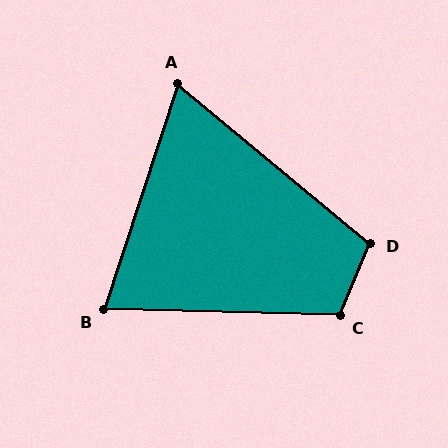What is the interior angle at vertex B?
Approximately 73 degrees (acute).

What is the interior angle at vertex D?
Approximately 107 degrees (obtuse).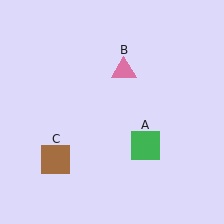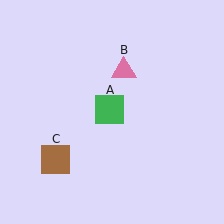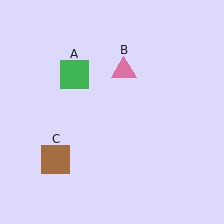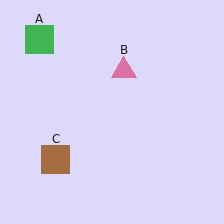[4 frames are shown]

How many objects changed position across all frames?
1 object changed position: green square (object A).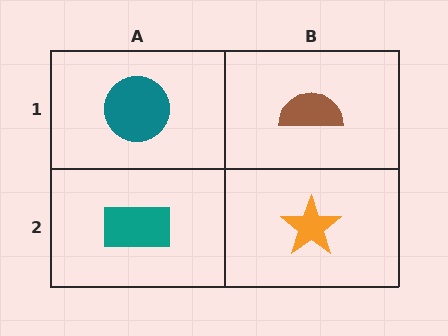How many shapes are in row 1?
2 shapes.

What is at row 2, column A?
A teal rectangle.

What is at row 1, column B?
A brown semicircle.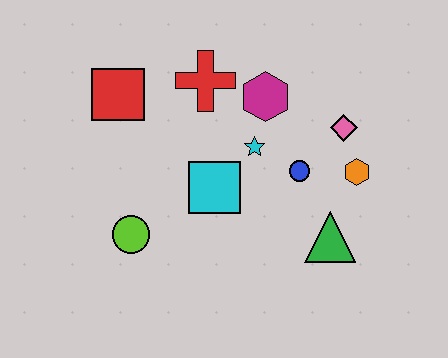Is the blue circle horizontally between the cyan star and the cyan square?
No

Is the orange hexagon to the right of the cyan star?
Yes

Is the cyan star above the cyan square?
Yes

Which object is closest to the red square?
The red cross is closest to the red square.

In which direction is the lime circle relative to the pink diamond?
The lime circle is to the left of the pink diamond.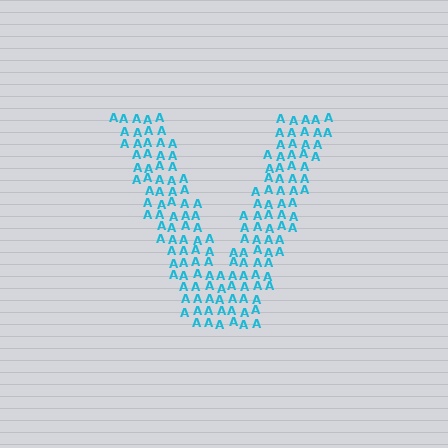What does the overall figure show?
The overall figure shows the letter V.